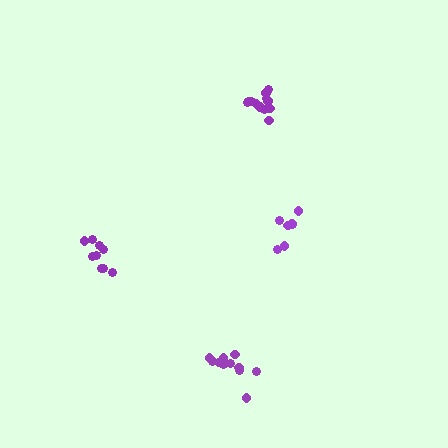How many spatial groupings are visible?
There are 4 spatial groupings.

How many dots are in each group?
Group 1: 12 dots, Group 2: 12 dots, Group 3: 9 dots, Group 4: 7 dots (40 total).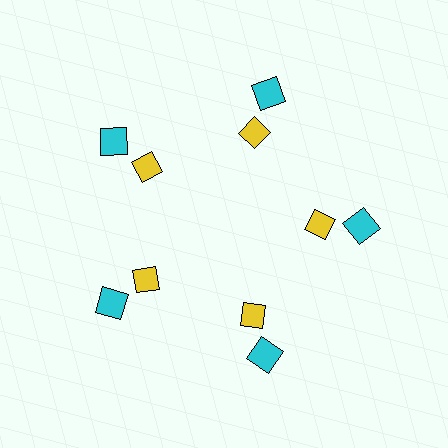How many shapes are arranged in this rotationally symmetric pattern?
There are 10 shapes, arranged in 5 groups of 2.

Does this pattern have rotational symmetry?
Yes, this pattern has 5-fold rotational symmetry. It looks the same after rotating 72 degrees around the center.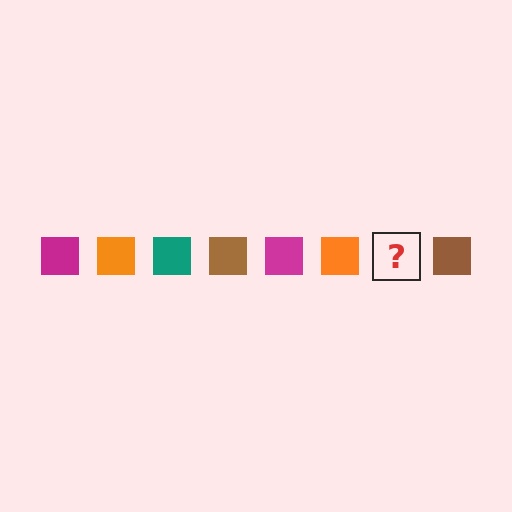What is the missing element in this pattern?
The missing element is a teal square.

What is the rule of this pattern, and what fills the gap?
The rule is that the pattern cycles through magenta, orange, teal, brown squares. The gap should be filled with a teal square.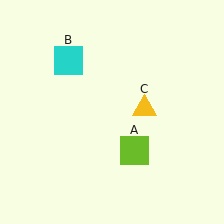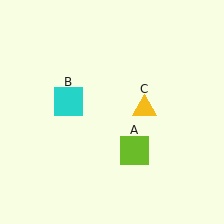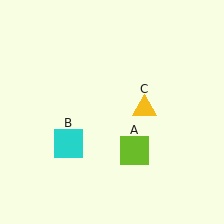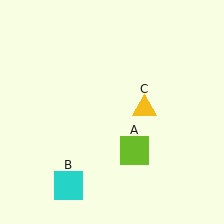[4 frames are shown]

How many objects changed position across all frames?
1 object changed position: cyan square (object B).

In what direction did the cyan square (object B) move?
The cyan square (object B) moved down.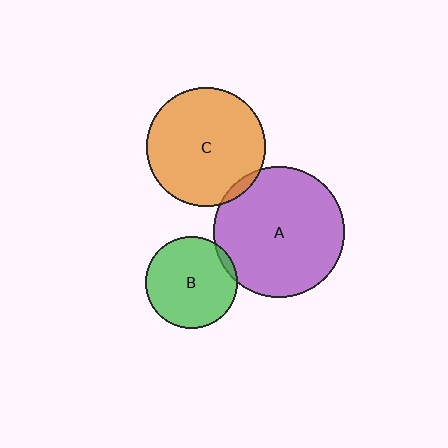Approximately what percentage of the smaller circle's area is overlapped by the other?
Approximately 5%.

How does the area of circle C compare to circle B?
Approximately 1.7 times.